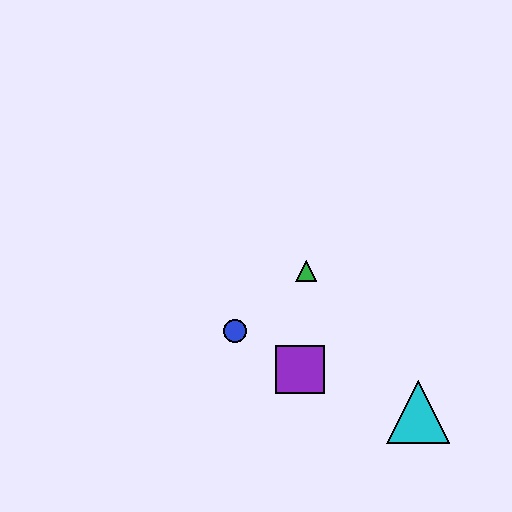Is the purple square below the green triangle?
Yes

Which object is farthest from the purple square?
The cyan triangle is farthest from the purple square.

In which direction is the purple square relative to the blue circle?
The purple square is to the right of the blue circle.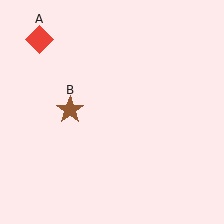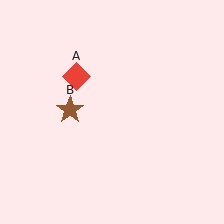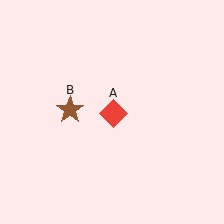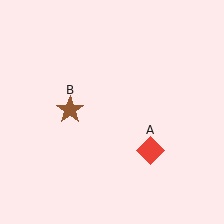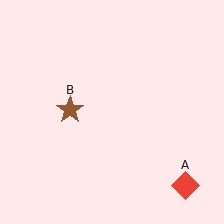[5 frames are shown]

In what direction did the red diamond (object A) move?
The red diamond (object A) moved down and to the right.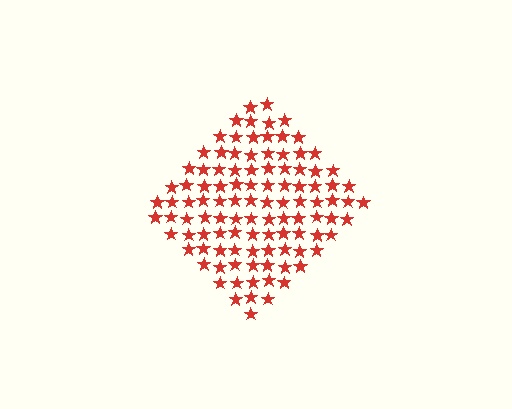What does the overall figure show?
The overall figure shows a diamond.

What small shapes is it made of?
It is made of small stars.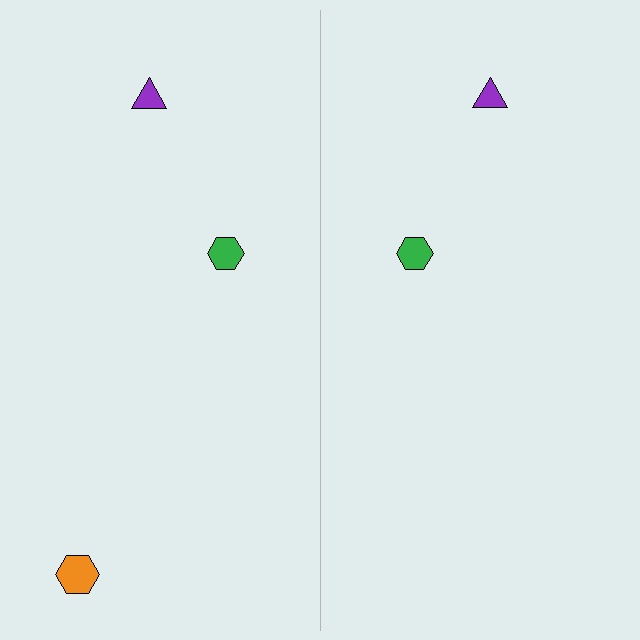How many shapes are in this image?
There are 5 shapes in this image.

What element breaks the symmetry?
A orange hexagon is missing from the right side.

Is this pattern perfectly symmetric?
No, the pattern is not perfectly symmetric. A orange hexagon is missing from the right side.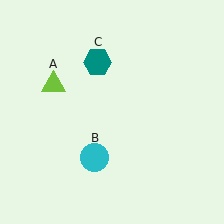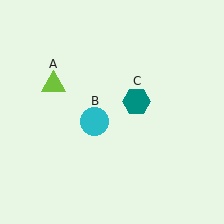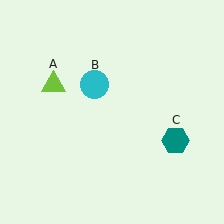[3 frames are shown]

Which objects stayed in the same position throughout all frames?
Lime triangle (object A) remained stationary.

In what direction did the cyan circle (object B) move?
The cyan circle (object B) moved up.